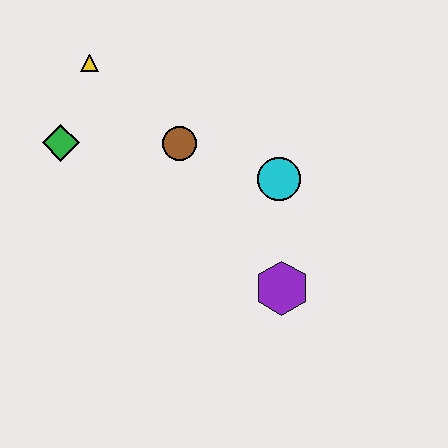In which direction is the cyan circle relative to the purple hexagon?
The cyan circle is above the purple hexagon.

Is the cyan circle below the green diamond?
Yes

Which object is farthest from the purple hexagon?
The yellow triangle is farthest from the purple hexagon.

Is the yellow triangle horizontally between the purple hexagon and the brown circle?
No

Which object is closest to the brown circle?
The cyan circle is closest to the brown circle.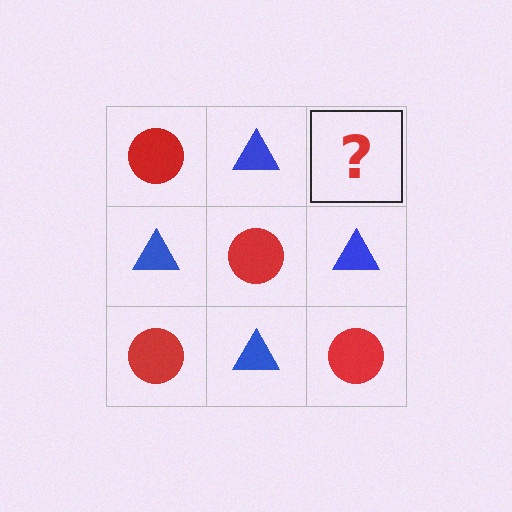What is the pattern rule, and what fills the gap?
The rule is that it alternates red circle and blue triangle in a checkerboard pattern. The gap should be filled with a red circle.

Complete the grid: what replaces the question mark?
The question mark should be replaced with a red circle.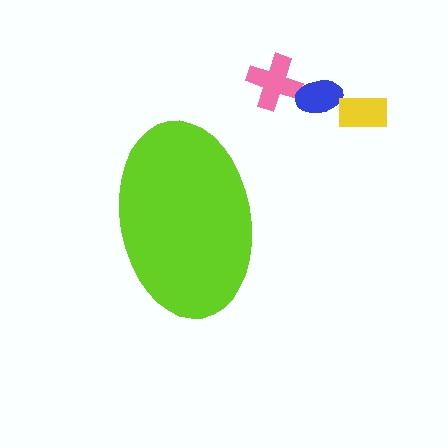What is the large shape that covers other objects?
A lime ellipse.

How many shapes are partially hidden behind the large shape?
0 shapes are partially hidden.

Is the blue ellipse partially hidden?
No, the blue ellipse is fully visible.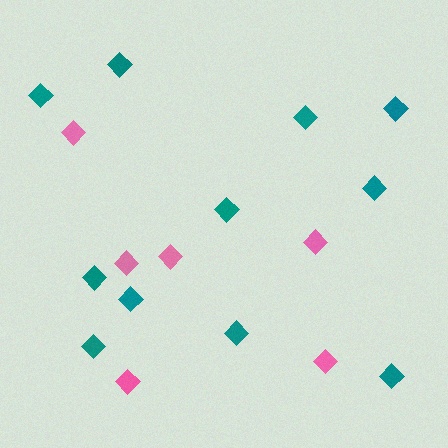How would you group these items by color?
There are 2 groups: one group of teal diamonds (11) and one group of pink diamonds (6).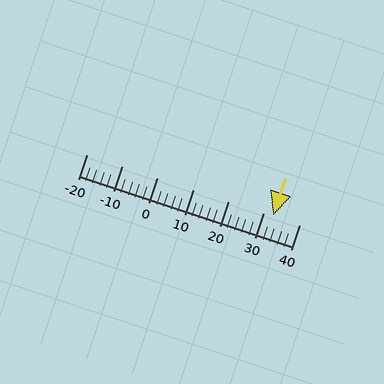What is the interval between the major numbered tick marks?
The major tick marks are spaced 10 units apart.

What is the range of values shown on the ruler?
The ruler shows values from -20 to 40.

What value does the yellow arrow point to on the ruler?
The yellow arrow points to approximately 33.